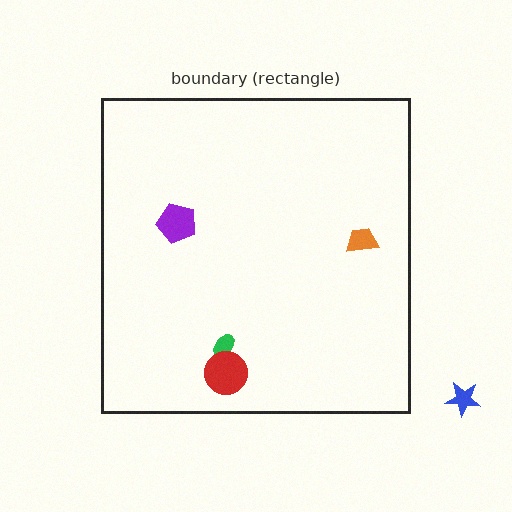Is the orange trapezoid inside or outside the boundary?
Inside.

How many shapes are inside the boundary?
4 inside, 1 outside.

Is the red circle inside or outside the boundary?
Inside.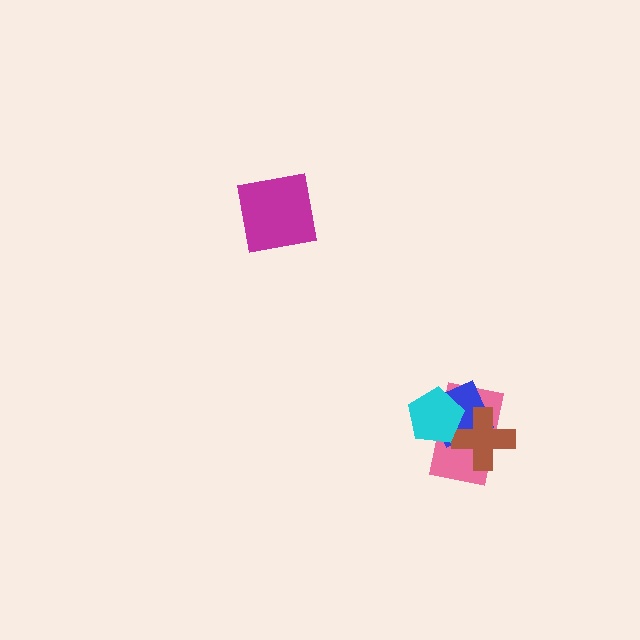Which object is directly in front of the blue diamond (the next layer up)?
The brown cross is directly in front of the blue diamond.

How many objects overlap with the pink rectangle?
3 objects overlap with the pink rectangle.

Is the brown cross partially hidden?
Yes, it is partially covered by another shape.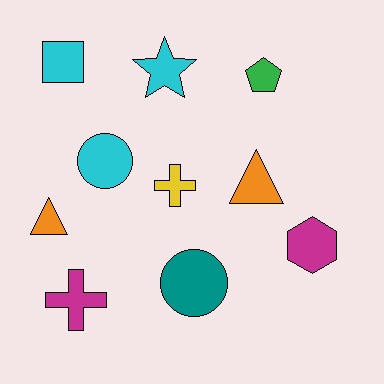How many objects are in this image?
There are 10 objects.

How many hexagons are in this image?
There is 1 hexagon.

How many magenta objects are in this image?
There are 2 magenta objects.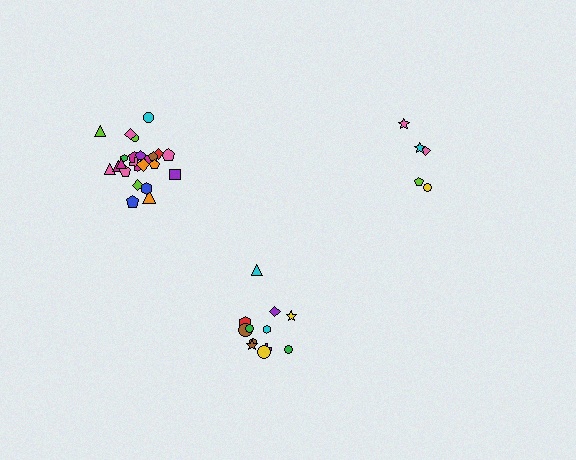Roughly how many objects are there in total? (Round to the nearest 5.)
Roughly 40 objects in total.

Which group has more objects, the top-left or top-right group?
The top-left group.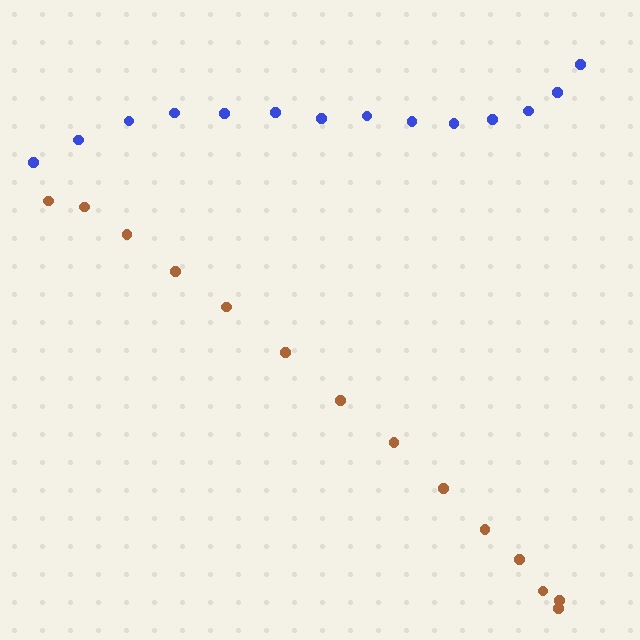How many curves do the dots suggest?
There are 2 distinct paths.